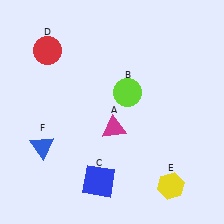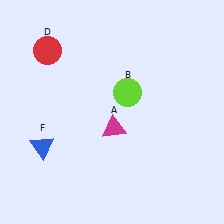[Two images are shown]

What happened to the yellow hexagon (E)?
The yellow hexagon (E) was removed in Image 2. It was in the bottom-right area of Image 1.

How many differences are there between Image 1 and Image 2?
There are 2 differences between the two images.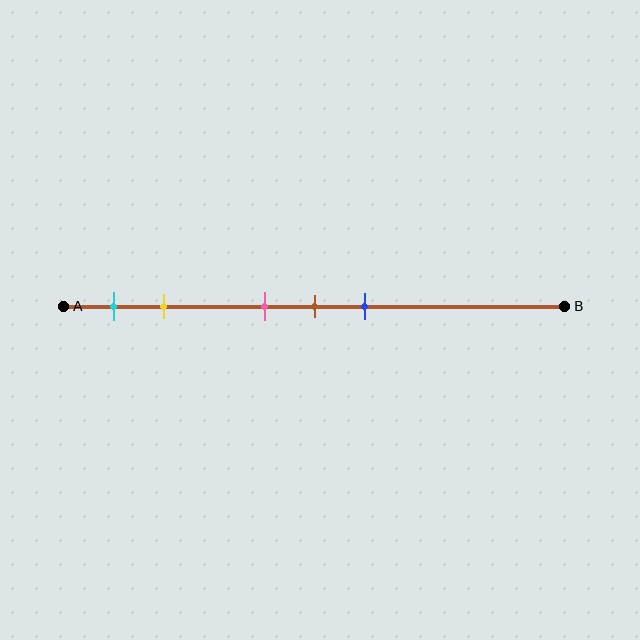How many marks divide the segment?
There are 5 marks dividing the segment.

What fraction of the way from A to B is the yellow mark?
The yellow mark is approximately 20% (0.2) of the way from A to B.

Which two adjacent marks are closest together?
The pink and brown marks are the closest adjacent pair.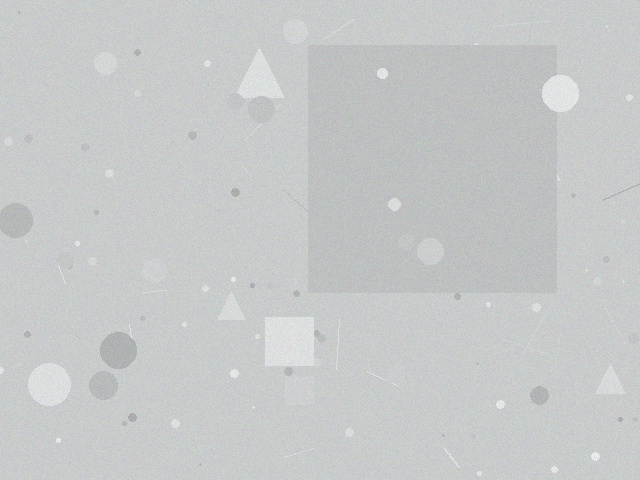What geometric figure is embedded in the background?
A square is embedded in the background.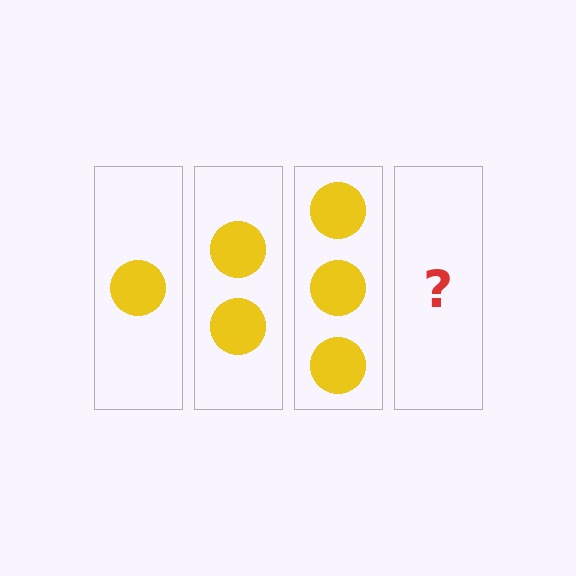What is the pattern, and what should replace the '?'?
The pattern is that each step adds one more circle. The '?' should be 4 circles.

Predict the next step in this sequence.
The next step is 4 circles.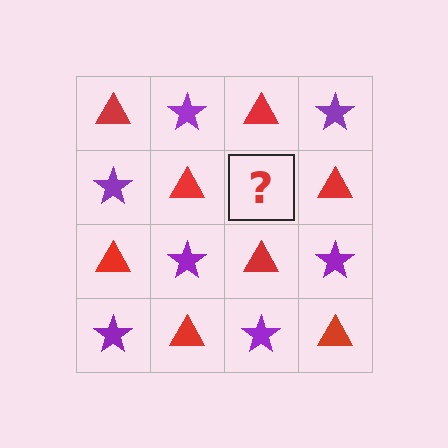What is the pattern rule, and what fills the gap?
The rule is that it alternates red triangle and purple star in a checkerboard pattern. The gap should be filled with a purple star.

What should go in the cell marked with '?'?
The missing cell should contain a purple star.